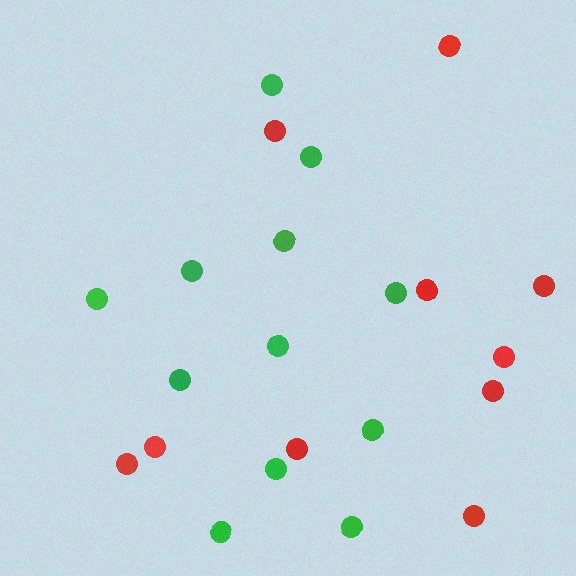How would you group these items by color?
There are 2 groups: one group of green circles (12) and one group of red circles (10).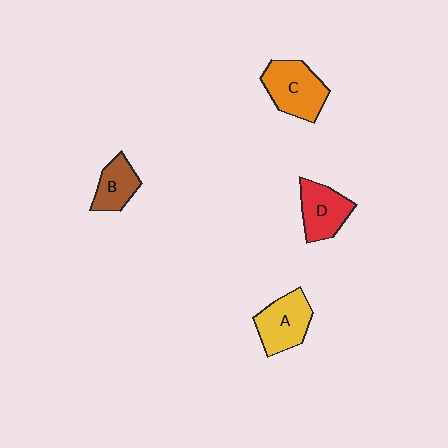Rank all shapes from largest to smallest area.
From largest to smallest: C (orange), A (yellow), D (red), B (brown).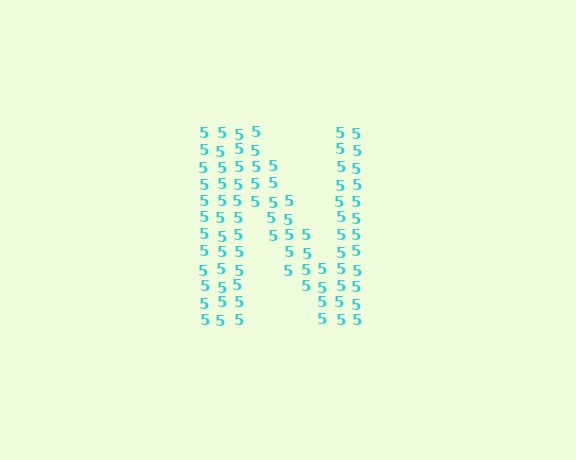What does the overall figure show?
The overall figure shows the letter N.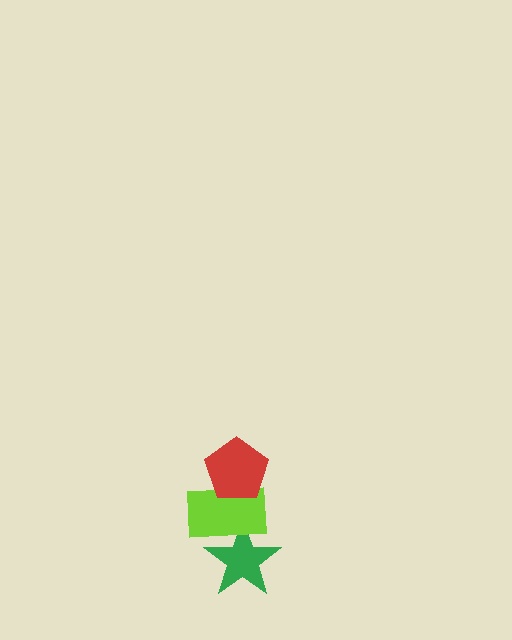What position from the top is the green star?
The green star is 3rd from the top.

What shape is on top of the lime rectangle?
The red pentagon is on top of the lime rectangle.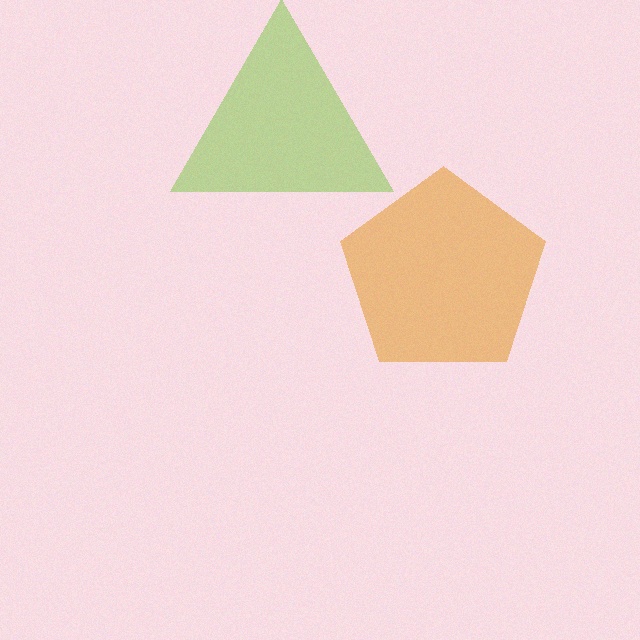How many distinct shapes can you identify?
There are 2 distinct shapes: an orange pentagon, a lime triangle.